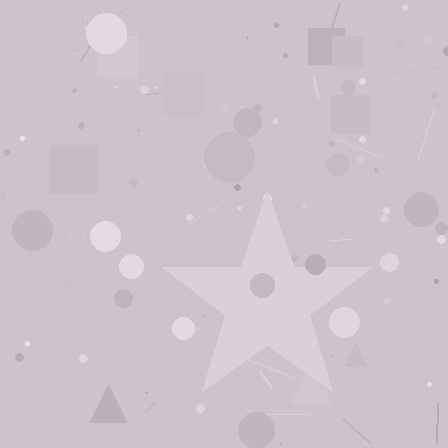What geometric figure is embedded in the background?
A star is embedded in the background.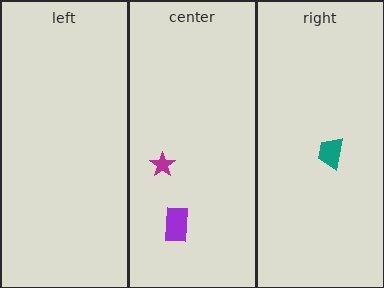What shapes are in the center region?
The purple rectangle, the magenta star.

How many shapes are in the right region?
1.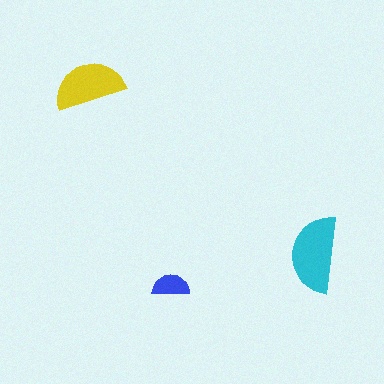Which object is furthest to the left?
The yellow semicircle is leftmost.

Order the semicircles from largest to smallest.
the cyan one, the yellow one, the blue one.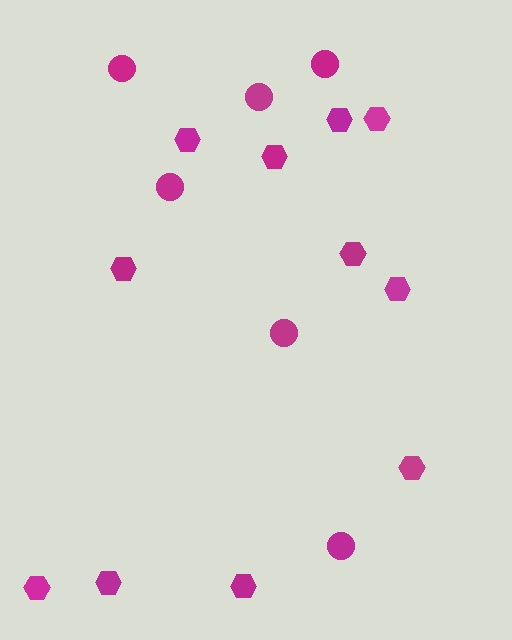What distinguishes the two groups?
There are 2 groups: one group of circles (6) and one group of hexagons (11).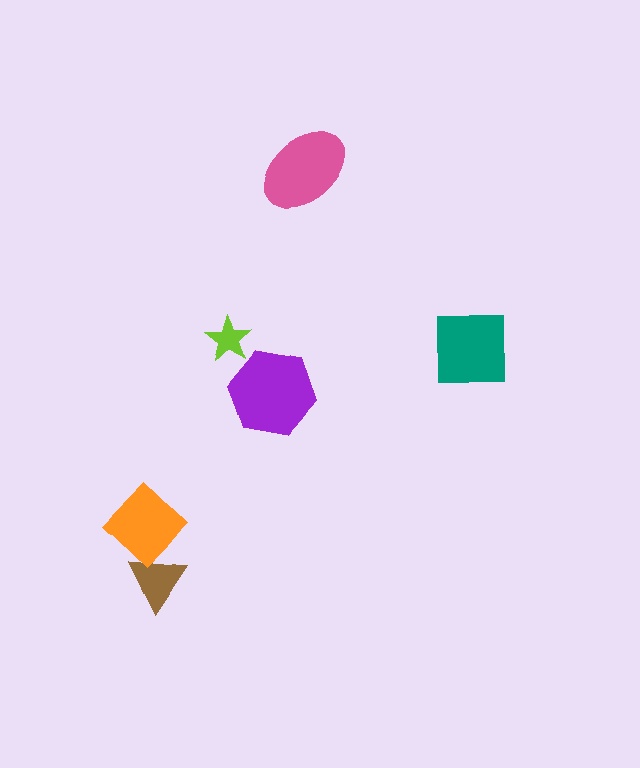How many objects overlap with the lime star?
0 objects overlap with the lime star.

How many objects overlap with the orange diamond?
1 object overlaps with the orange diamond.